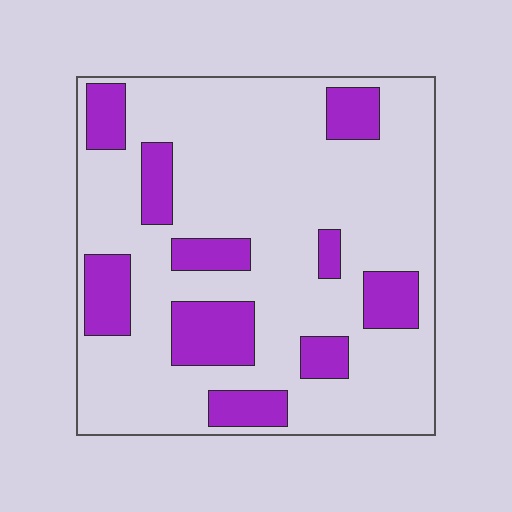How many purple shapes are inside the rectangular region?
10.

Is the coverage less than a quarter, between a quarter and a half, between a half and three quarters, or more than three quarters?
Less than a quarter.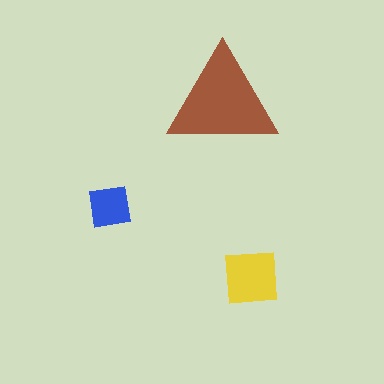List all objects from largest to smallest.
The brown triangle, the yellow square, the blue square.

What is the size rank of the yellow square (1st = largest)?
2nd.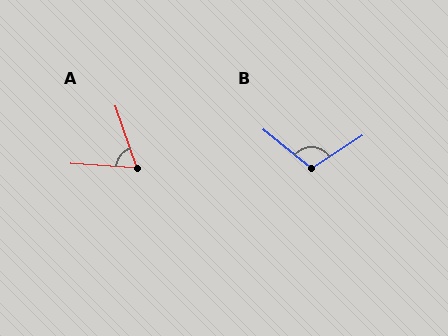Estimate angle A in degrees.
Approximately 67 degrees.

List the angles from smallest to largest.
A (67°), B (108°).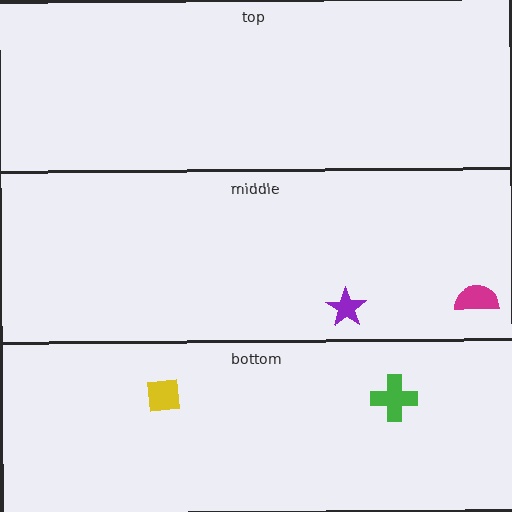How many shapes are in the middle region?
2.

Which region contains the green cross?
The bottom region.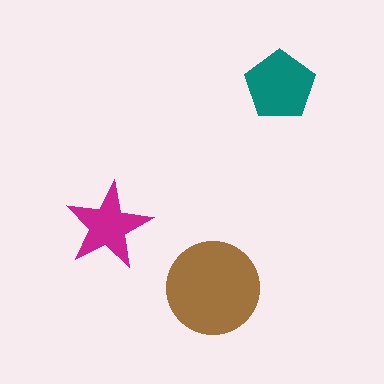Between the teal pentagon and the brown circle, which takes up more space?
The brown circle.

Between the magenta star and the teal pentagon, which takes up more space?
The teal pentagon.